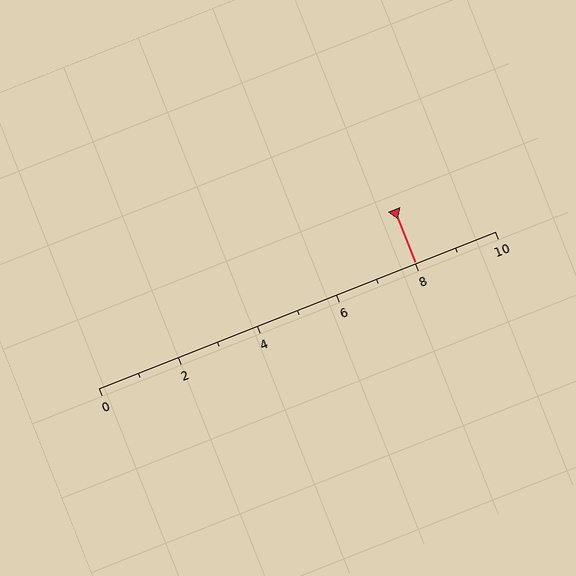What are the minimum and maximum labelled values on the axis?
The axis runs from 0 to 10.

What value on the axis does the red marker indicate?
The marker indicates approximately 8.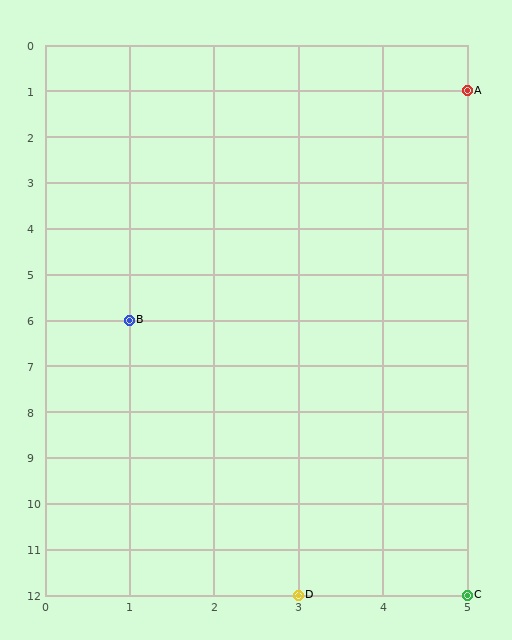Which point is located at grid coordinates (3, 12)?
Point D is at (3, 12).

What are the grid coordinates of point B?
Point B is at grid coordinates (1, 6).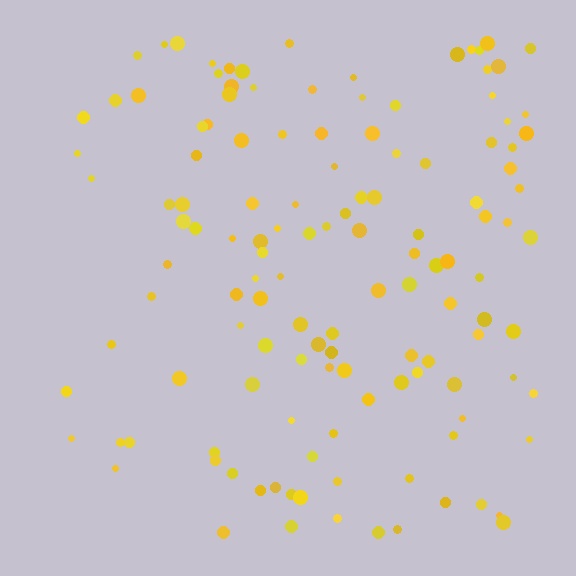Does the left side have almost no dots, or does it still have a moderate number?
Still a moderate number, just noticeably fewer than the right.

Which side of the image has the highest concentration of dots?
The right.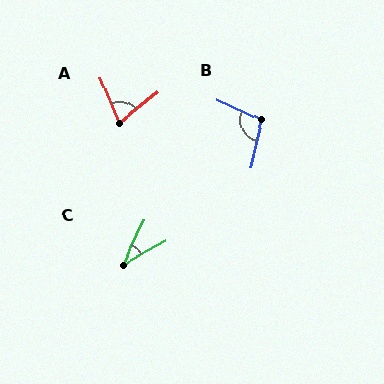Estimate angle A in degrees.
Approximately 74 degrees.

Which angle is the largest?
B, at approximately 100 degrees.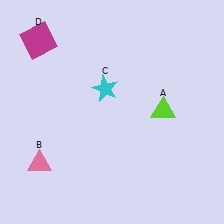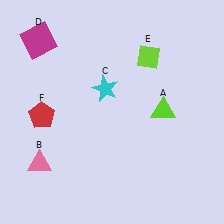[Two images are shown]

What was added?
A lime diamond (E), a red pentagon (F) were added in Image 2.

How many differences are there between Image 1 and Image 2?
There are 2 differences between the two images.